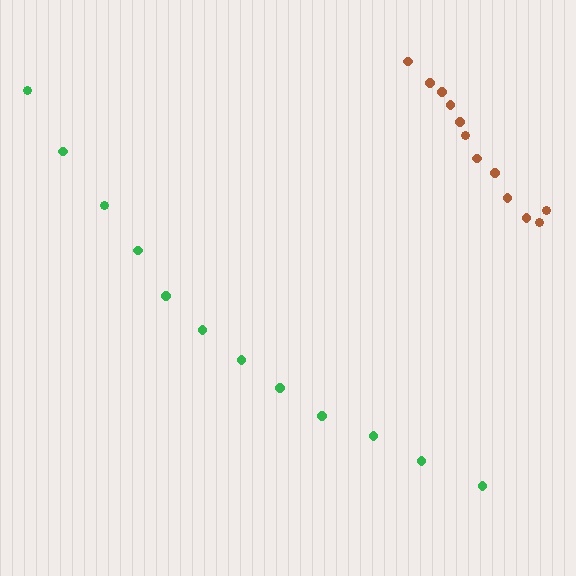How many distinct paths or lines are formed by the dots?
There are 2 distinct paths.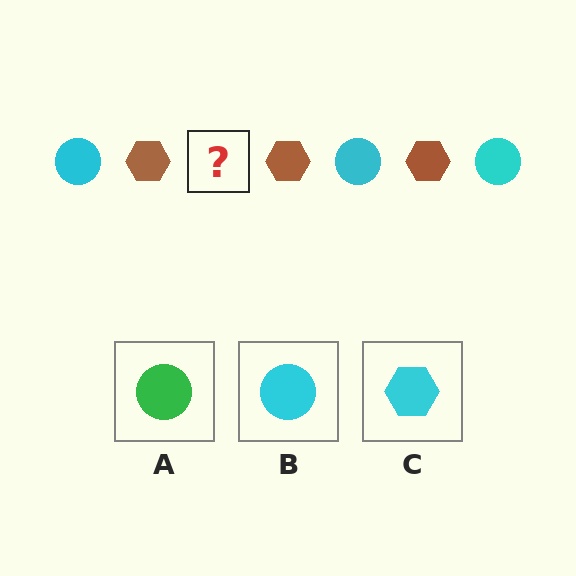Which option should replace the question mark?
Option B.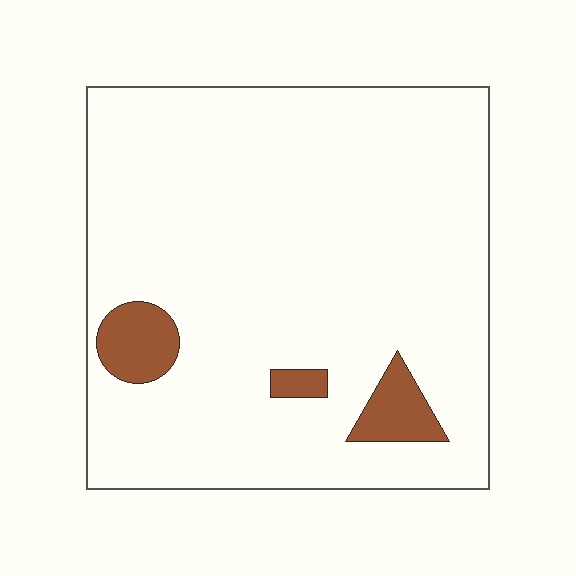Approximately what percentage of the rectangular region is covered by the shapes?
Approximately 5%.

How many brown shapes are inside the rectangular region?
3.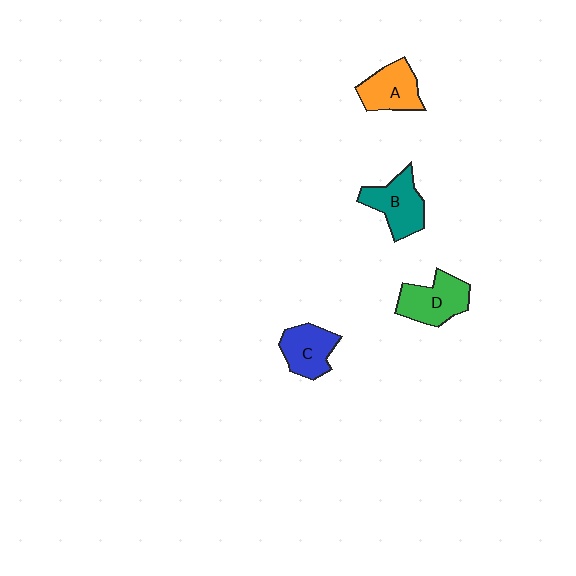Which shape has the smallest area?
Shape C (blue).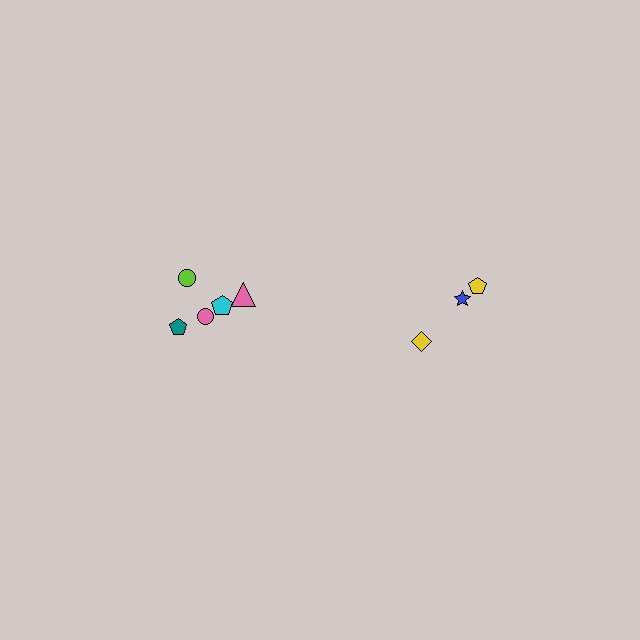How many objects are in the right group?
There are 3 objects.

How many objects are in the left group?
There are 5 objects.